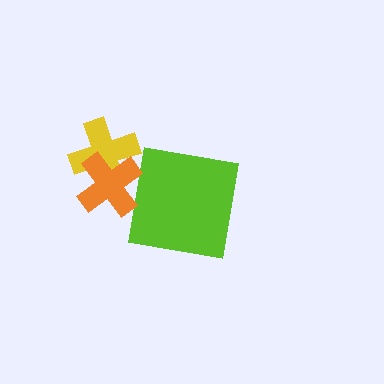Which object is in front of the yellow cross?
The orange cross is in front of the yellow cross.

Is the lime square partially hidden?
No, no other shape covers it.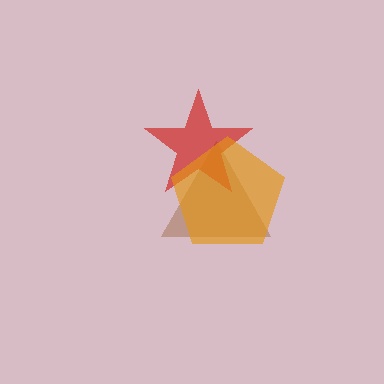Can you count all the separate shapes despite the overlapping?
Yes, there are 3 separate shapes.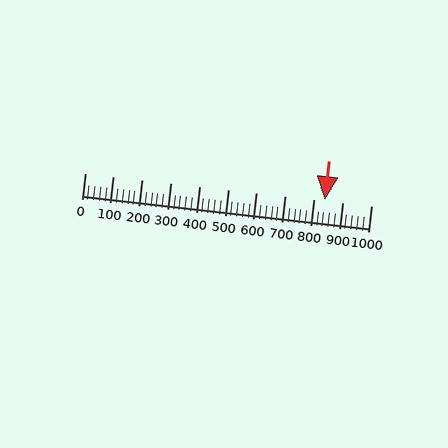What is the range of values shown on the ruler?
The ruler shows values from 0 to 1000.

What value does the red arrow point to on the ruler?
The red arrow points to approximately 840.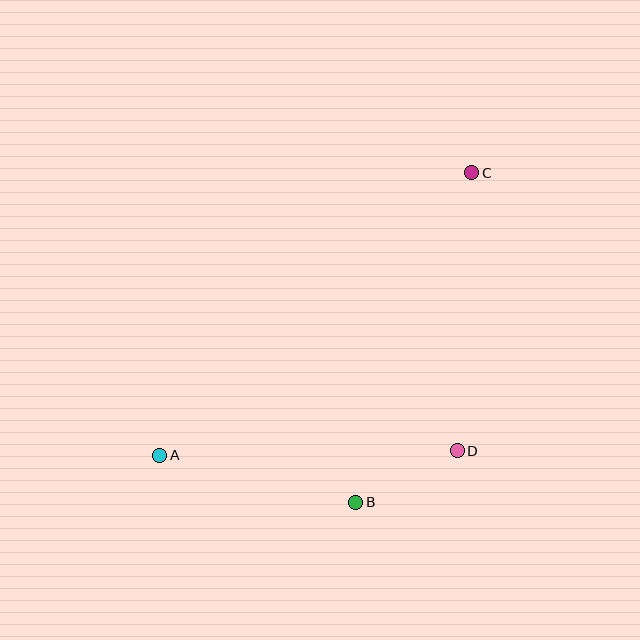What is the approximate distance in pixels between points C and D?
The distance between C and D is approximately 279 pixels.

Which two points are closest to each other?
Points B and D are closest to each other.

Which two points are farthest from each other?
Points A and C are farthest from each other.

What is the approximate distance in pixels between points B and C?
The distance between B and C is approximately 349 pixels.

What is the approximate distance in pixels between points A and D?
The distance between A and D is approximately 297 pixels.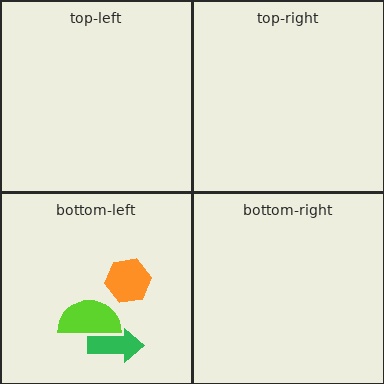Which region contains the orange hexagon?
The bottom-left region.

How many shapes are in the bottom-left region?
3.